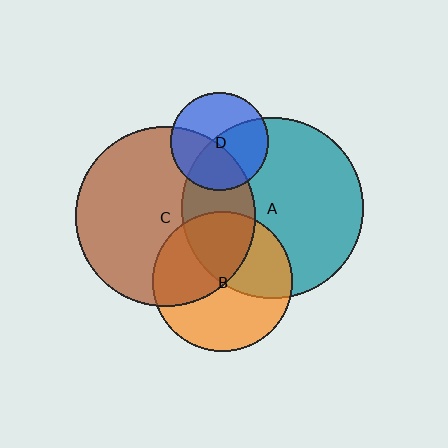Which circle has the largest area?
Circle A (teal).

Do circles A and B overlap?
Yes.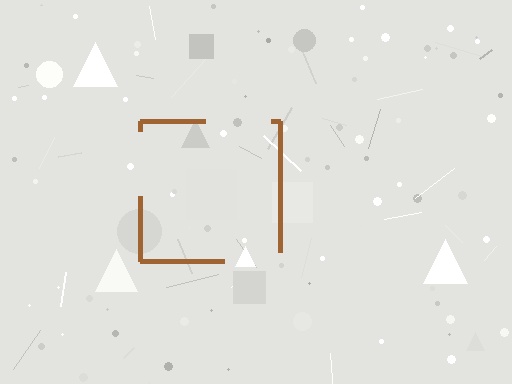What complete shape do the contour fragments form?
The contour fragments form a square.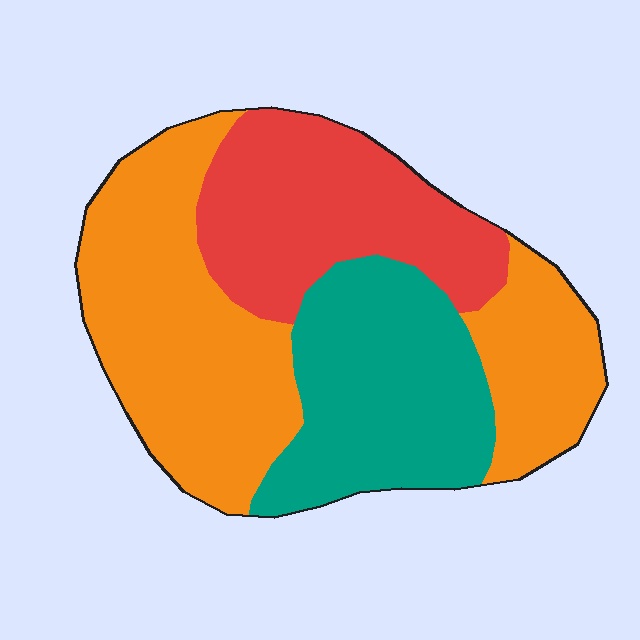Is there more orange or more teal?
Orange.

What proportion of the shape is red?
Red takes up about one quarter (1/4) of the shape.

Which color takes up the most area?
Orange, at roughly 45%.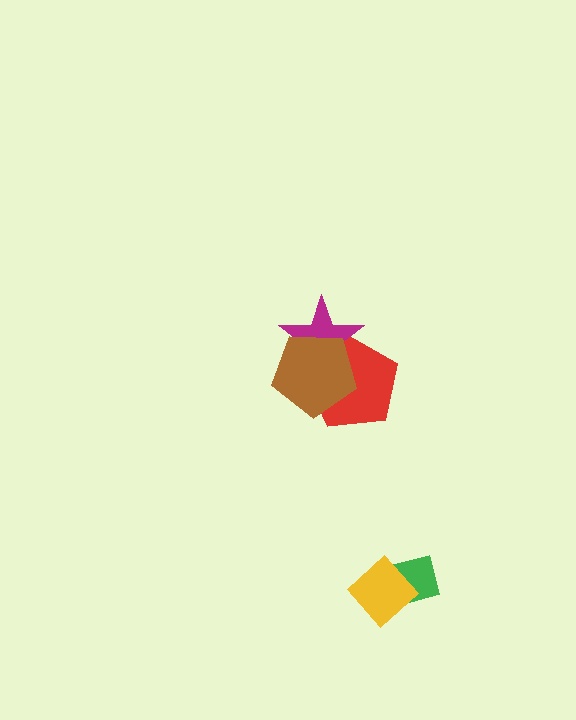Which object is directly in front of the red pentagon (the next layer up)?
The magenta star is directly in front of the red pentagon.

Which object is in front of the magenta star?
The brown pentagon is in front of the magenta star.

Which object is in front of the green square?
The yellow diamond is in front of the green square.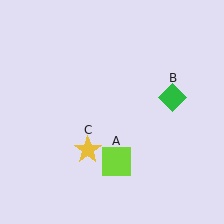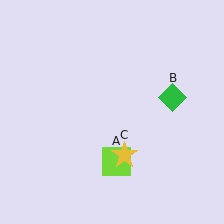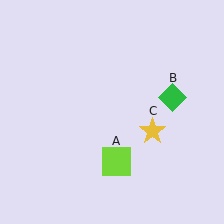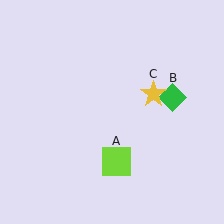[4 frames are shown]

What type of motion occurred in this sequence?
The yellow star (object C) rotated counterclockwise around the center of the scene.